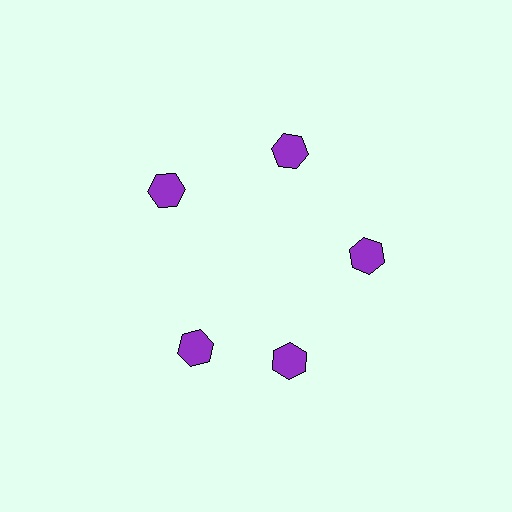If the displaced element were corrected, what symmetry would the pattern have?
It would have 5-fold rotational symmetry — the pattern would map onto itself every 72 degrees.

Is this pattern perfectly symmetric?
No. The 5 purple hexagons are arranged in a ring, but one element near the 8 o'clock position is rotated out of alignment along the ring, breaking the 5-fold rotational symmetry.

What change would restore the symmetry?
The symmetry would be restored by rotating it back into even spacing with its neighbors so that all 5 hexagons sit at equal angles and equal distance from the center.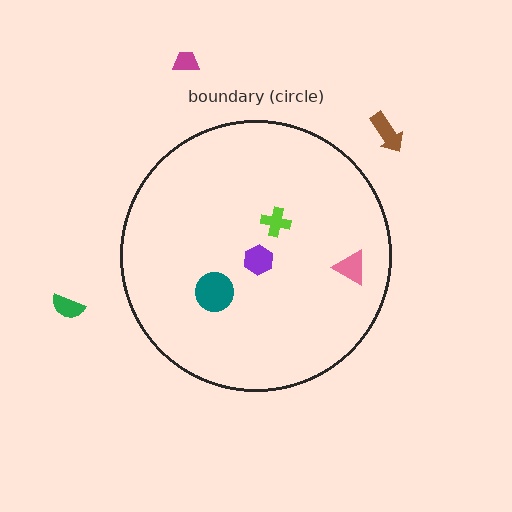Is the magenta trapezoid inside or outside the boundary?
Outside.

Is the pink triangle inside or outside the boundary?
Inside.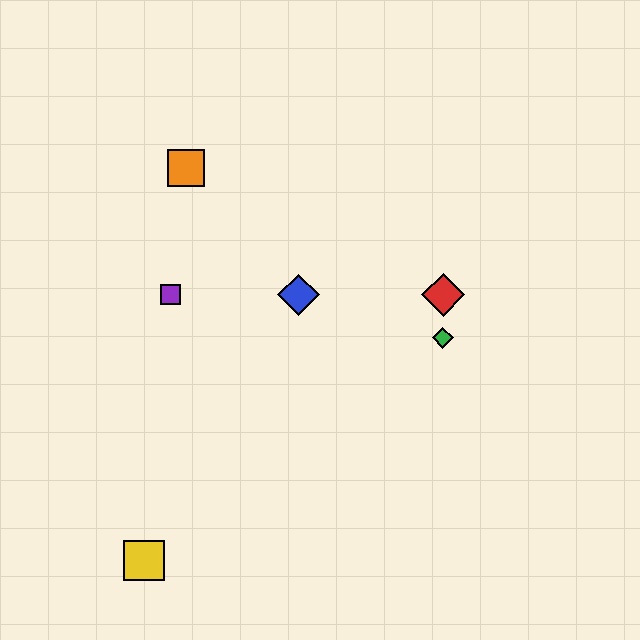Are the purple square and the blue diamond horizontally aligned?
Yes, both are at y≈295.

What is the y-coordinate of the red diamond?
The red diamond is at y≈295.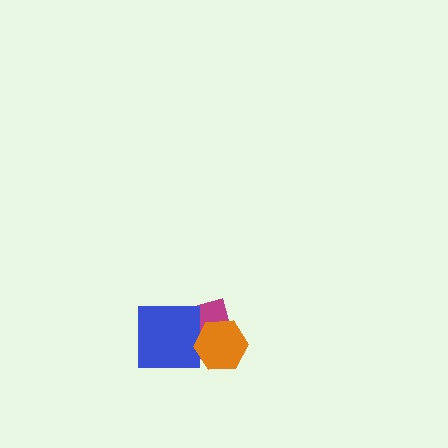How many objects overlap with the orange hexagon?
2 objects overlap with the orange hexagon.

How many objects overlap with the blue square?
2 objects overlap with the blue square.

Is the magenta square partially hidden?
Yes, it is partially covered by another shape.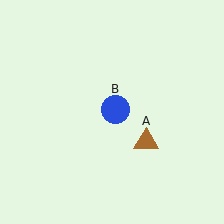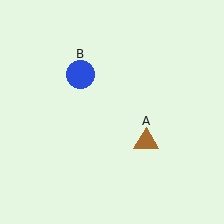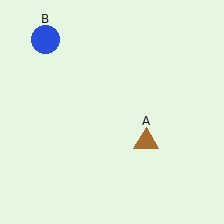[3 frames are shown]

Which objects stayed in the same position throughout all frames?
Brown triangle (object A) remained stationary.